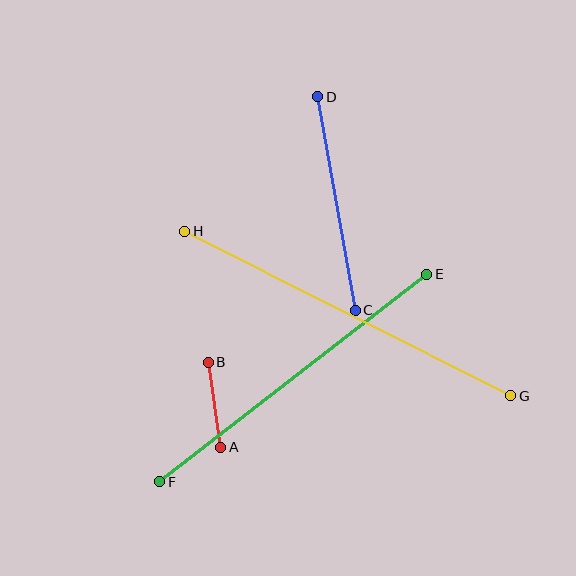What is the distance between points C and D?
The distance is approximately 217 pixels.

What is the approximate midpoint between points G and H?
The midpoint is at approximately (348, 313) pixels.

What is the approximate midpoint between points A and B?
The midpoint is at approximately (215, 405) pixels.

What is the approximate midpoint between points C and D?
The midpoint is at approximately (337, 203) pixels.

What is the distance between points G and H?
The distance is approximately 365 pixels.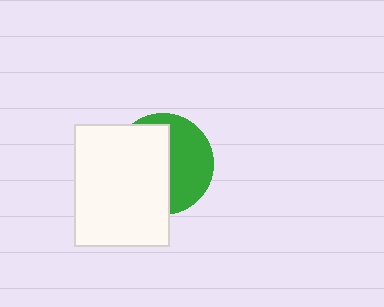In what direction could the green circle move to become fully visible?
The green circle could move right. That would shift it out from behind the white rectangle entirely.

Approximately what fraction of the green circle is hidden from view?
Roughly 55% of the green circle is hidden behind the white rectangle.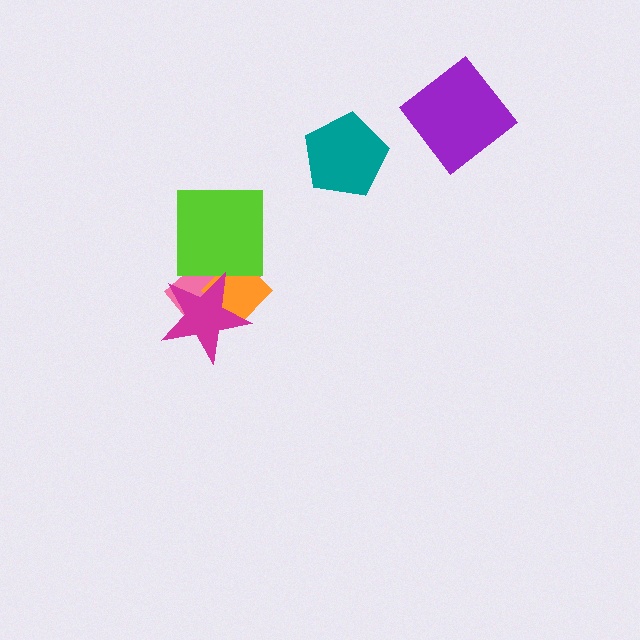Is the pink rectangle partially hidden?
Yes, it is partially covered by another shape.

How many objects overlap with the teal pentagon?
0 objects overlap with the teal pentagon.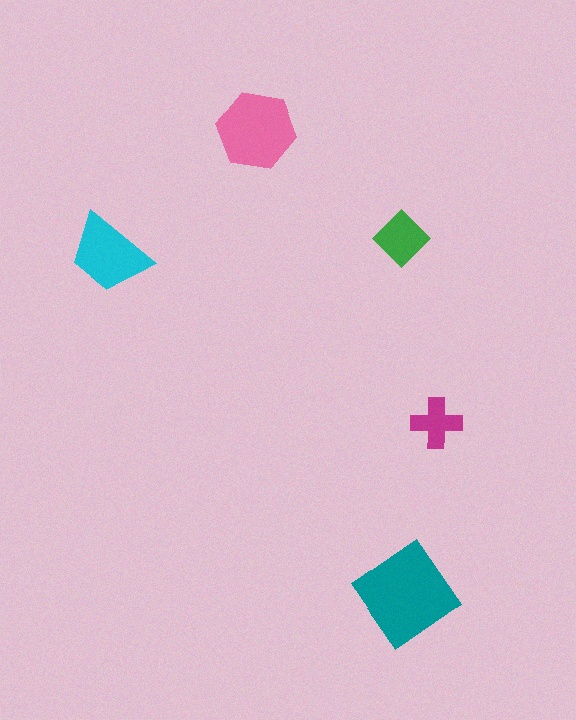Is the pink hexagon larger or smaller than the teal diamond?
Smaller.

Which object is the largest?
The teal diamond.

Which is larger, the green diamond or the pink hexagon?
The pink hexagon.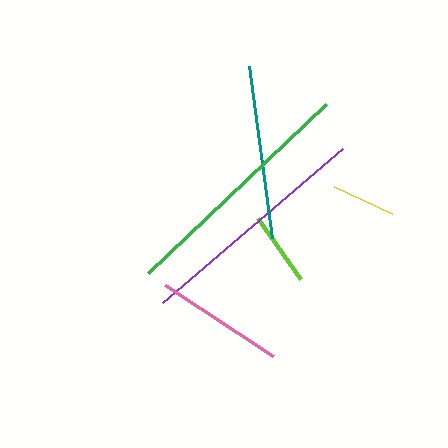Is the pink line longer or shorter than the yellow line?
The pink line is longer than the yellow line.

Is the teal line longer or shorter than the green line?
The green line is longer than the teal line.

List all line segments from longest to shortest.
From longest to shortest: green, purple, teal, pink, lime, yellow.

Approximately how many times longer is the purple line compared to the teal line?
The purple line is approximately 1.4 times the length of the teal line.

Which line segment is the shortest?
The yellow line is the shortest at approximately 64 pixels.